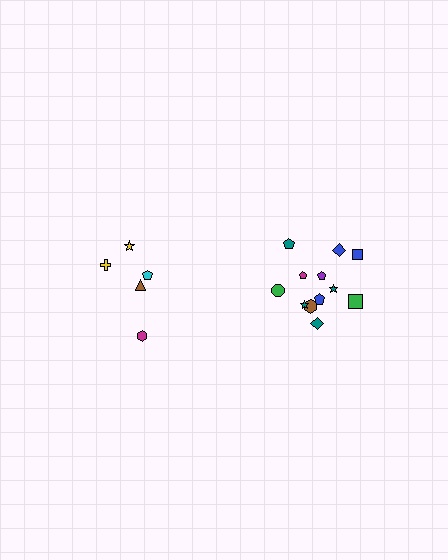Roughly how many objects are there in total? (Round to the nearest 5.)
Roughly 15 objects in total.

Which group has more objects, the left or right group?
The right group.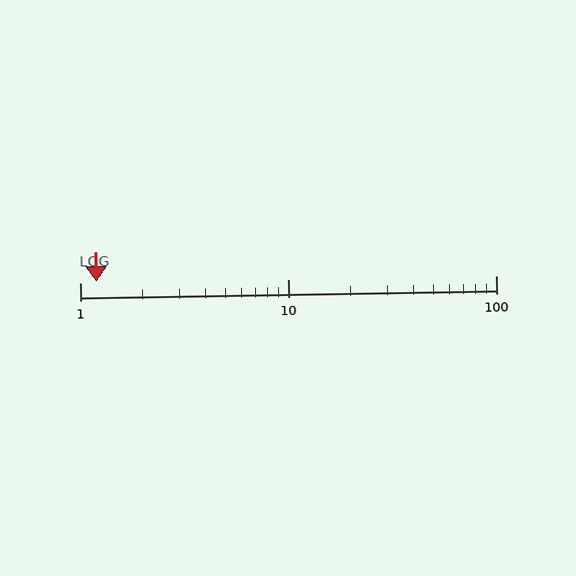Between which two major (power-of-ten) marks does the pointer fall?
The pointer is between 1 and 10.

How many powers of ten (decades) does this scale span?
The scale spans 2 decades, from 1 to 100.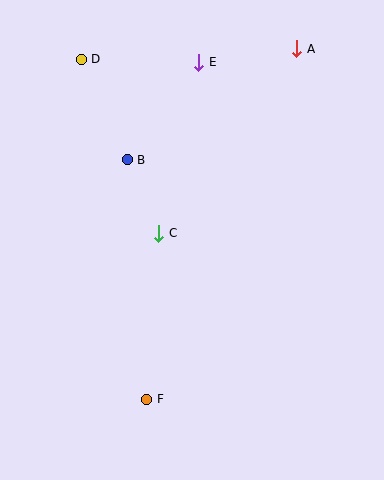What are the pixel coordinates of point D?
Point D is at (81, 59).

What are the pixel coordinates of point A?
Point A is at (297, 49).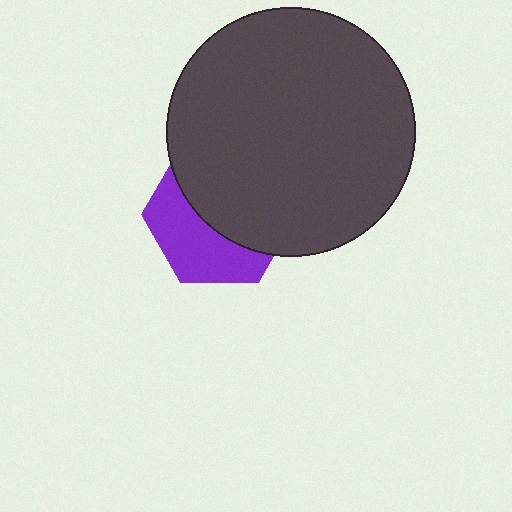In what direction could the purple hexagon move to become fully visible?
The purple hexagon could move down. That would shift it out from behind the dark gray circle entirely.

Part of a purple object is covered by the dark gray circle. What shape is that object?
It is a hexagon.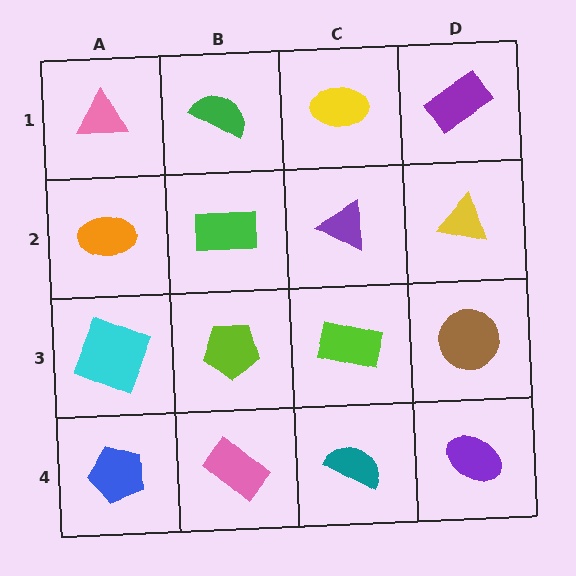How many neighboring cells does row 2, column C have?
4.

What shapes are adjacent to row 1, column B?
A green rectangle (row 2, column B), a pink triangle (row 1, column A), a yellow ellipse (row 1, column C).